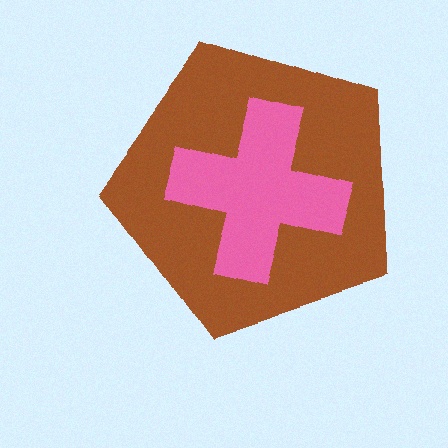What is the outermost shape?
The brown pentagon.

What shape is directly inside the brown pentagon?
The pink cross.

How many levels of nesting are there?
2.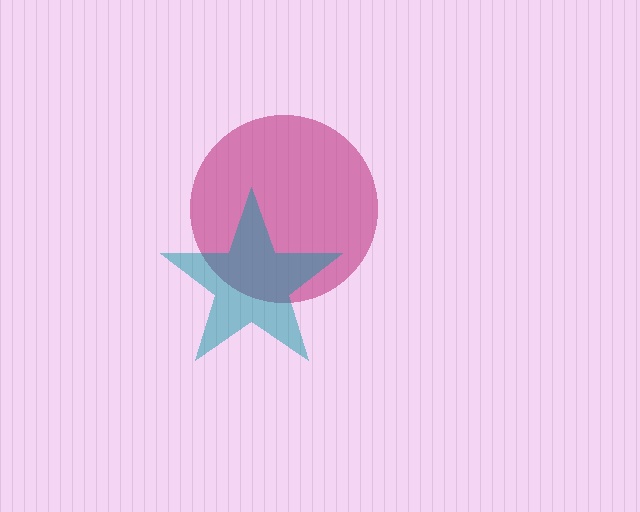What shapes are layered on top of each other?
The layered shapes are: a magenta circle, a teal star.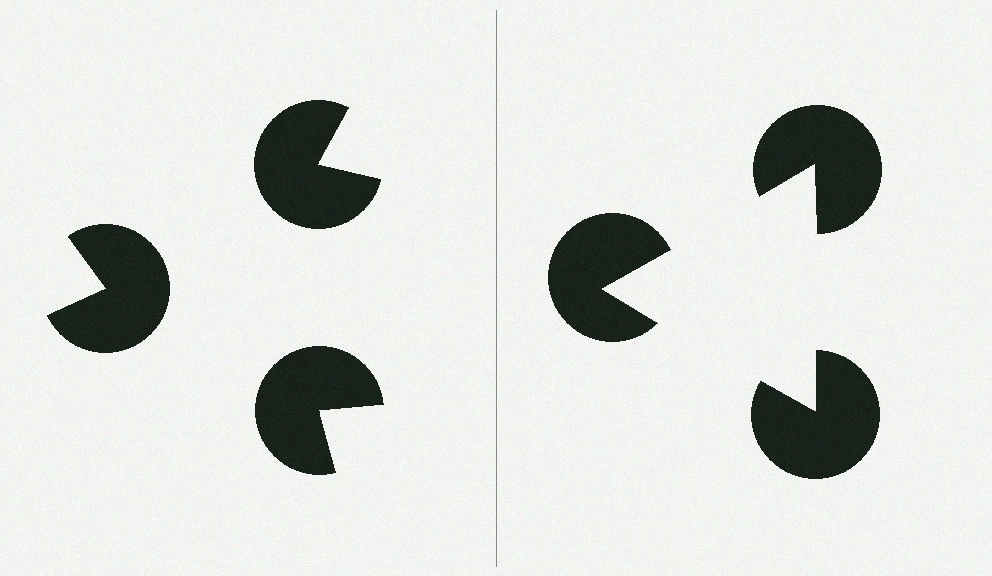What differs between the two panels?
The pac-man discs are positioned identically on both sides; only the wedge orientations differ. On the right they align to a triangle; on the left they are misaligned.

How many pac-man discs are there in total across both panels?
6 — 3 on each side.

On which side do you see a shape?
An illusory triangle appears on the right side. On the left side the wedge cuts are rotated, so no coherent shape forms.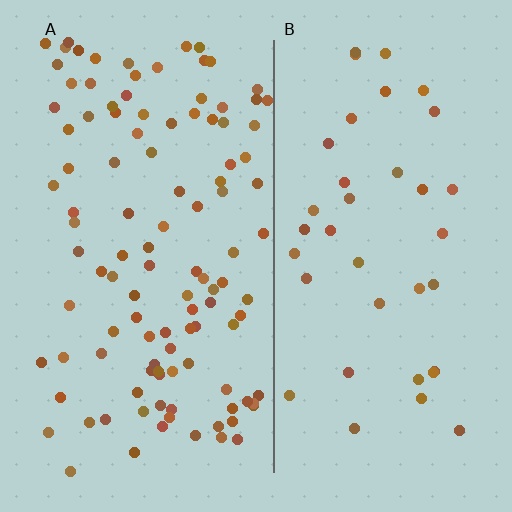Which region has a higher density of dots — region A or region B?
A (the left).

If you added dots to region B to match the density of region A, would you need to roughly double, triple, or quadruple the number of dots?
Approximately triple.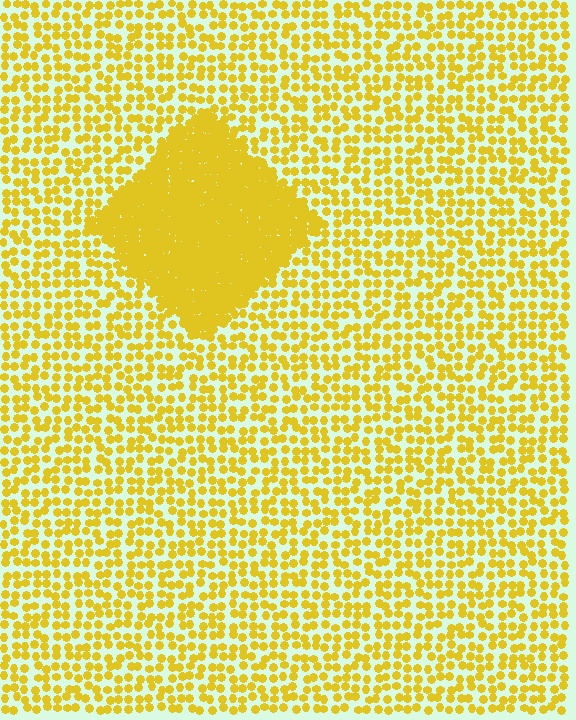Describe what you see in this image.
The image contains small yellow elements arranged at two different densities. A diamond-shaped region is visible where the elements are more densely packed than the surrounding area.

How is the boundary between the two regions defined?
The boundary is defined by a change in element density (approximately 2.9x ratio). All elements are the same color, size, and shape.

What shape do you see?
I see a diamond.